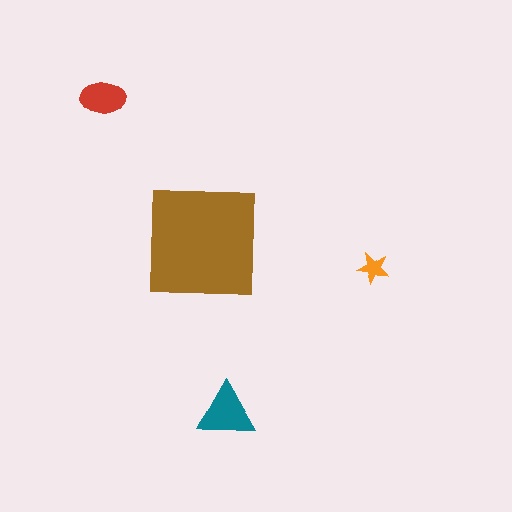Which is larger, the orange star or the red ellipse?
The red ellipse.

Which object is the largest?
The brown square.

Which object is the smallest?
The orange star.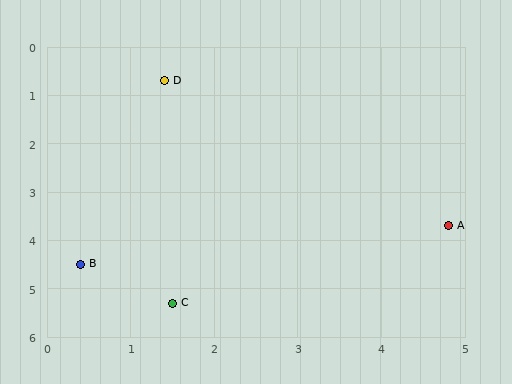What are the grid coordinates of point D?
Point D is at approximately (1.4, 0.7).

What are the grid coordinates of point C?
Point C is at approximately (1.5, 5.3).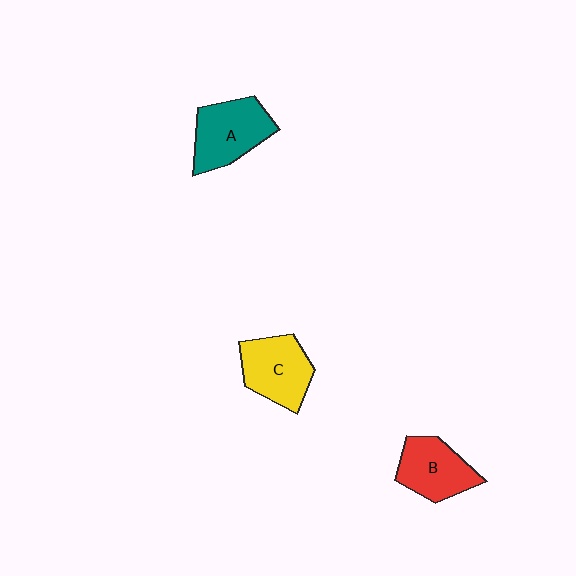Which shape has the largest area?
Shape A (teal).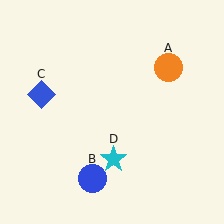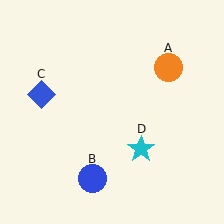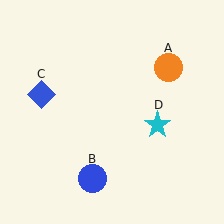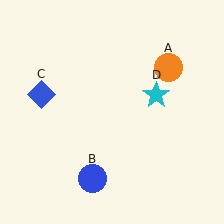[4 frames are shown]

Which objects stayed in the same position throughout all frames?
Orange circle (object A) and blue circle (object B) and blue diamond (object C) remained stationary.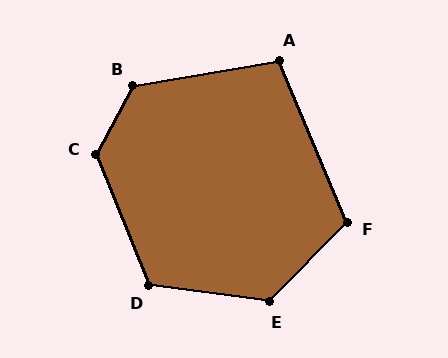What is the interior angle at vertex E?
Approximately 127 degrees (obtuse).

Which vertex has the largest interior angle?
C, at approximately 130 degrees.